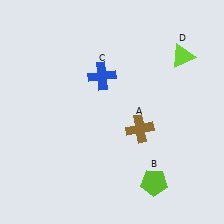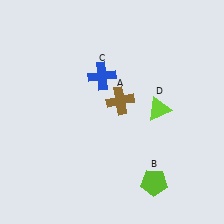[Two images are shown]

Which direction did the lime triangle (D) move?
The lime triangle (D) moved down.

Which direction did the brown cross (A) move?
The brown cross (A) moved up.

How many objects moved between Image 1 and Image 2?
2 objects moved between the two images.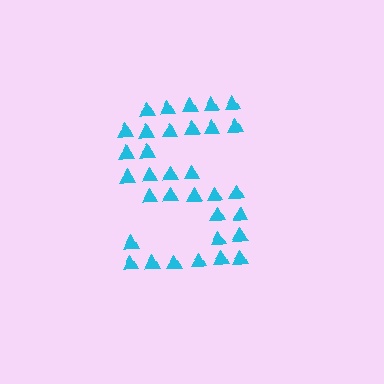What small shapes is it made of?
It is made of small triangles.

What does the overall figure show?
The overall figure shows the letter S.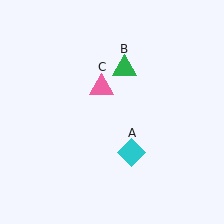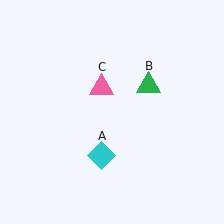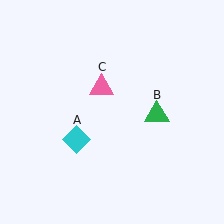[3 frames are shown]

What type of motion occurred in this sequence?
The cyan diamond (object A), green triangle (object B) rotated clockwise around the center of the scene.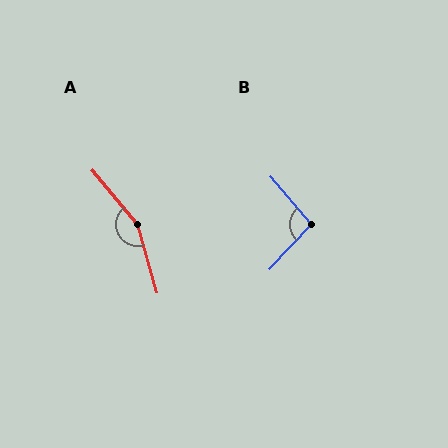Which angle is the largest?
A, at approximately 157 degrees.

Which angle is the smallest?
B, at approximately 97 degrees.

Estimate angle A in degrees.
Approximately 157 degrees.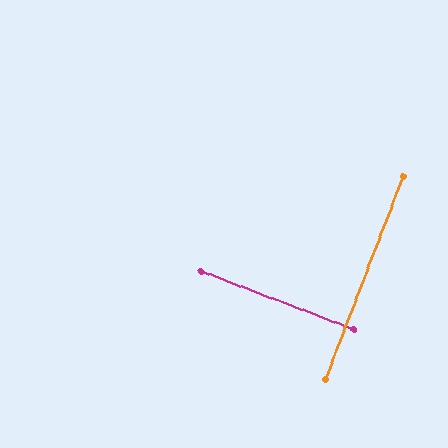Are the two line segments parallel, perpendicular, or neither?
Perpendicular — they meet at approximately 90°.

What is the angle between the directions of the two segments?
Approximately 90 degrees.